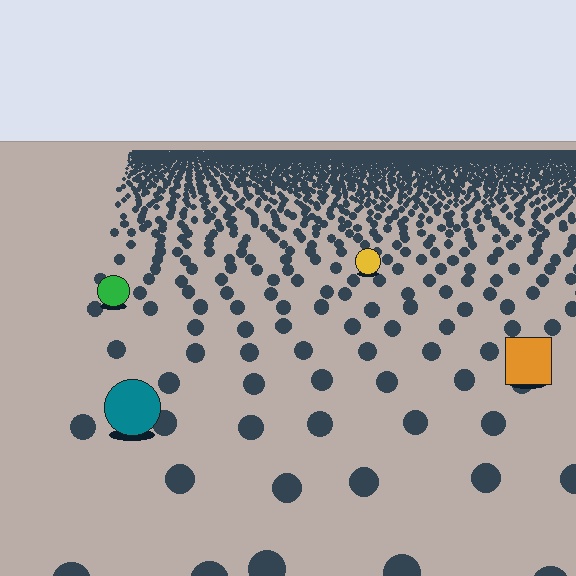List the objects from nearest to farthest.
From nearest to farthest: the teal circle, the orange square, the green circle, the yellow circle.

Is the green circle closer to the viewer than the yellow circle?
Yes. The green circle is closer — you can tell from the texture gradient: the ground texture is coarser near it.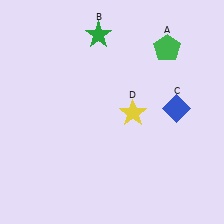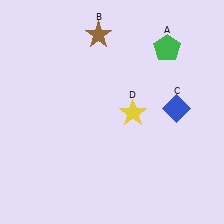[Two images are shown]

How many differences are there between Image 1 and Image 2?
There is 1 difference between the two images.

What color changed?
The star (B) changed from green in Image 1 to brown in Image 2.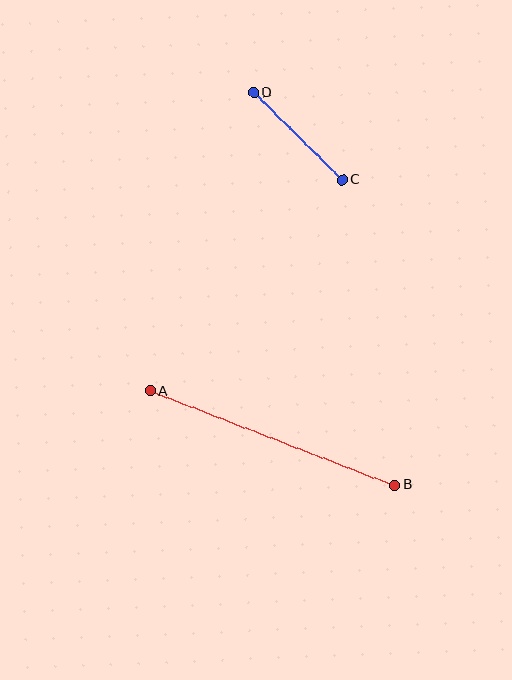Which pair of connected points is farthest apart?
Points A and B are farthest apart.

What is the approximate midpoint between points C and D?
The midpoint is at approximately (298, 136) pixels.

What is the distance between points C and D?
The distance is approximately 124 pixels.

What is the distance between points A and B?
The distance is approximately 262 pixels.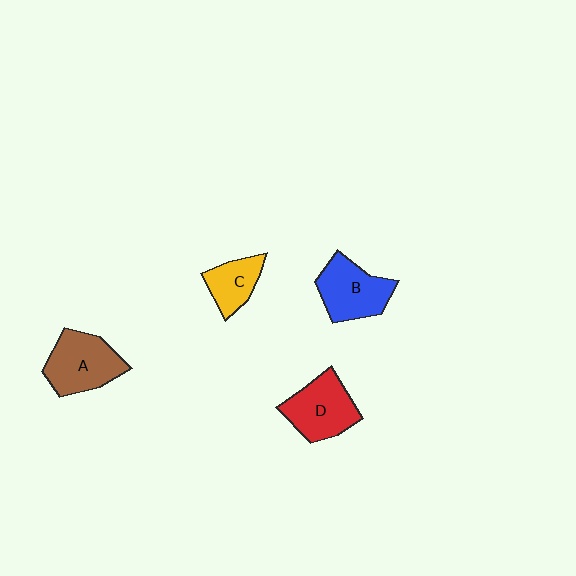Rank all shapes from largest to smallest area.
From largest to smallest: A (brown), D (red), B (blue), C (yellow).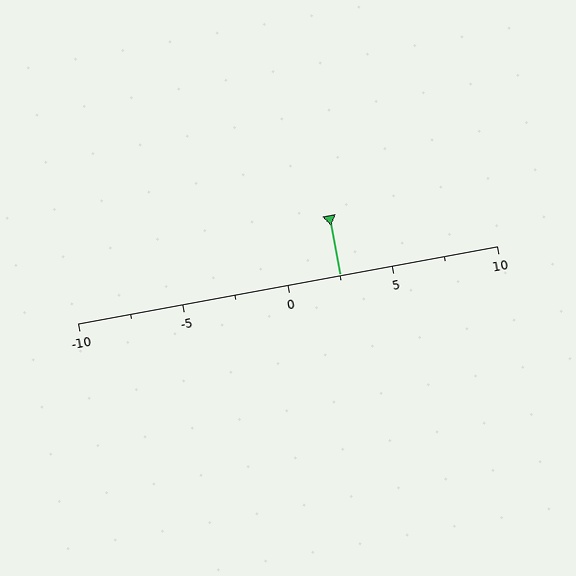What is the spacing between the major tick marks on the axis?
The major ticks are spaced 5 apart.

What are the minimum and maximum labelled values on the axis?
The axis runs from -10 to 10.